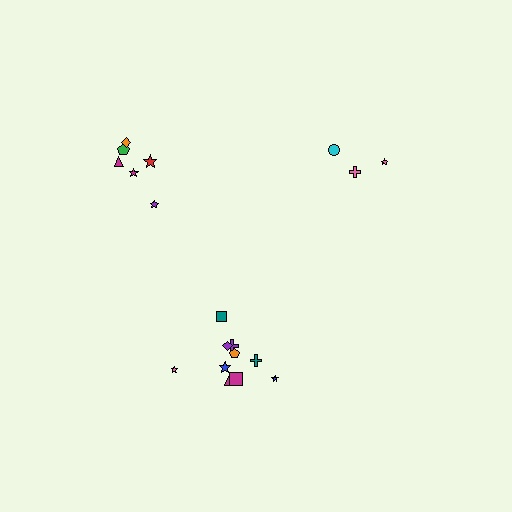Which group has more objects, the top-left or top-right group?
The top-left group.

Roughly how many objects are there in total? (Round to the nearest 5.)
Roughly 20 objects in total.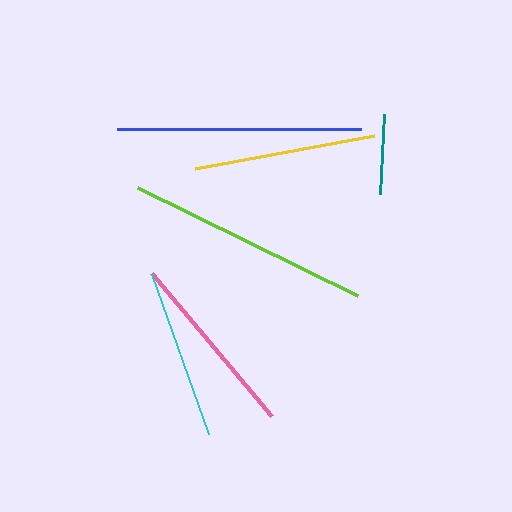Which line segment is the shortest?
The teal line is the shortest at approximately 81 pixels.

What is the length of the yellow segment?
The yellow segment is approximately 182 pixels long.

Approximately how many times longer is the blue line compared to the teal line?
The blue line is approximately 3.0 times the length of the teal line.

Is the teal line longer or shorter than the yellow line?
The yellow line is longer than the teal line.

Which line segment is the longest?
The lime line is the longest at approximately 245 pixels.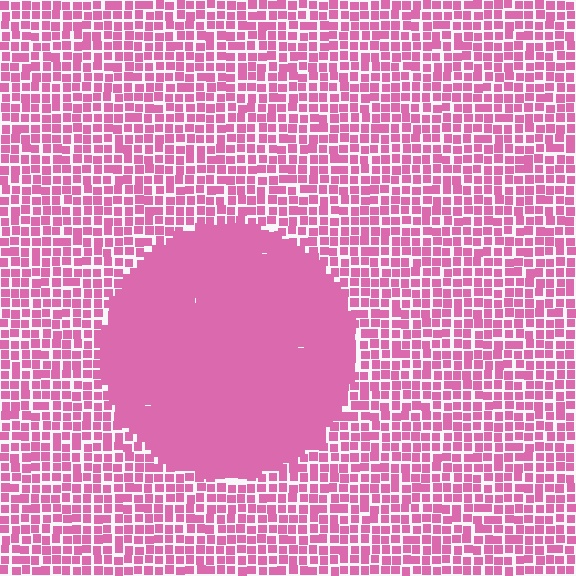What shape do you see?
I see a circle.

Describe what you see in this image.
The image contains small pink elements arranged at two different densities. A circle-shaped region is visible where the elements are more densely packed than the surrounding area.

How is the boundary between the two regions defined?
The boundary is defined by a change in element density (approximately 2.0x ratio). All elements are the same color, size, and shape.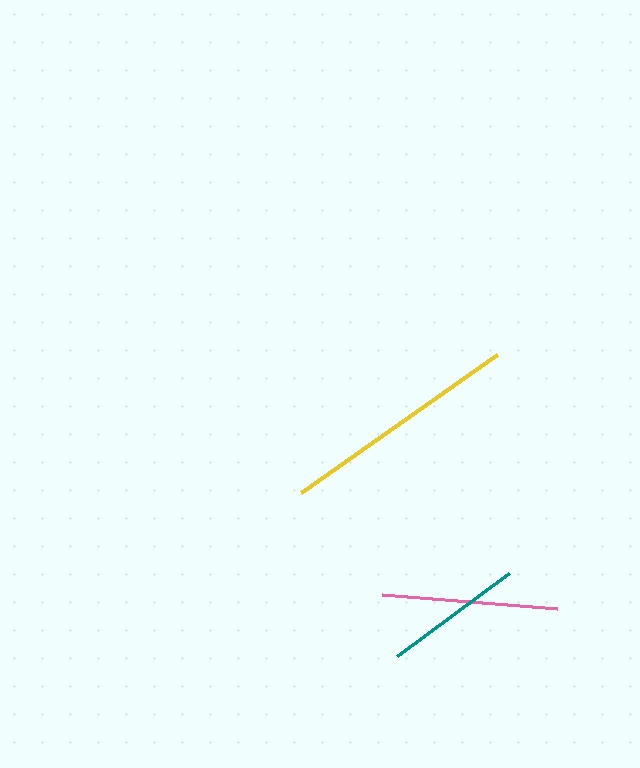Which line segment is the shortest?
The teal line is the shortest at approximately 140 pixels.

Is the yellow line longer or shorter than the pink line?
The yellow line is longer than the pink line.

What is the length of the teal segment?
The teal segment is approximately 140 pixels long.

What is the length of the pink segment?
The pink segment is approximately 176 pixels long.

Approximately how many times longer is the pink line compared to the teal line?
The pink line is approximately 1.3 times the length of the teal line.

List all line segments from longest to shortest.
From longest to shortest: yellow, pink, teal.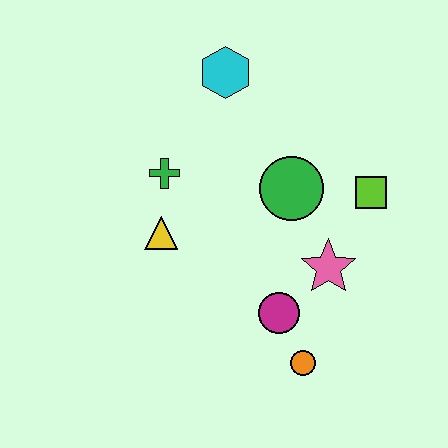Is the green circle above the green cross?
No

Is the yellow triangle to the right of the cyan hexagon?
No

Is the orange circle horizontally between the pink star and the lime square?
No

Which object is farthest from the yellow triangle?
The lime square is farthest from the yellow triangle.